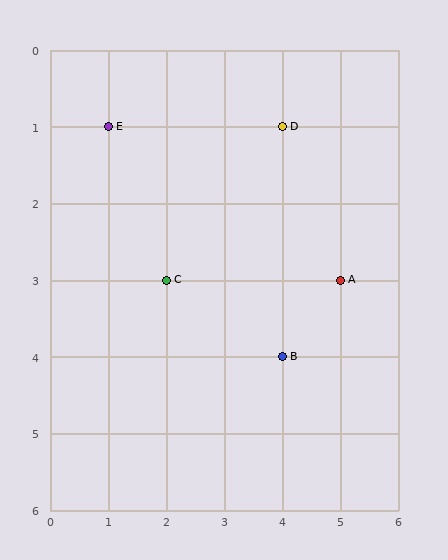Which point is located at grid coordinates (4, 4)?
Point B is at (4, 4).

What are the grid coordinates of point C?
Point C is at grid coordinates (2, 3).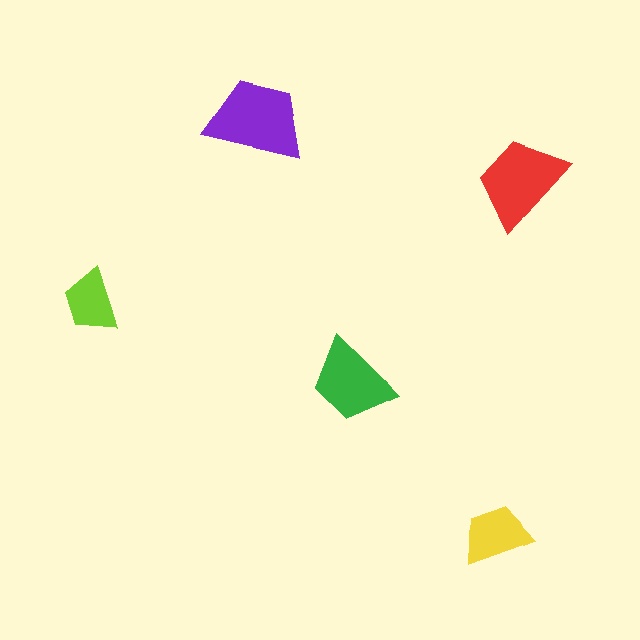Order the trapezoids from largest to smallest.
the purple one, the red one, the green one, the yellow one, the lime one.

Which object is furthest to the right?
The red trapezoid is rightmost.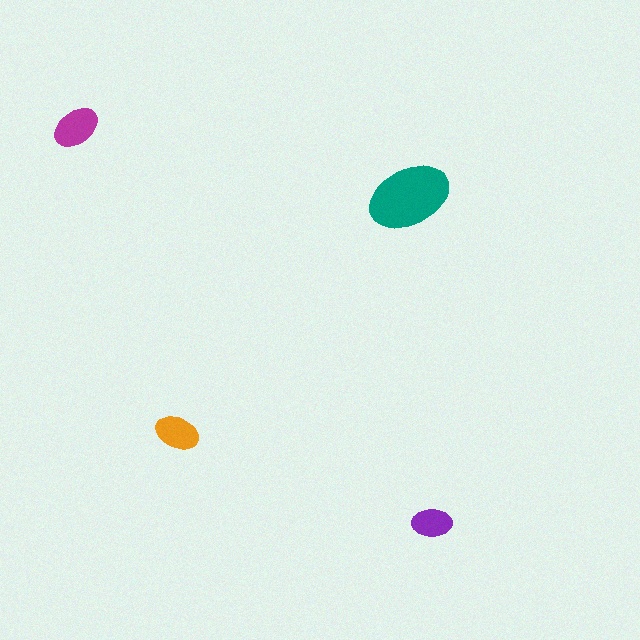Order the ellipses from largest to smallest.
the teal one, the magenta one, the orange one, the purple one.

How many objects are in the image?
There are 4 objects in the image.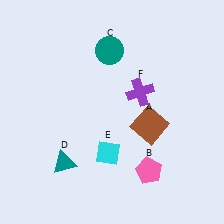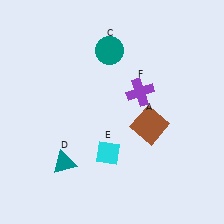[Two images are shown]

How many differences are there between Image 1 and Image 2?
There is 1 difference between the two images.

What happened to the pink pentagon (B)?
The pink pentagon (B) was removed in Image 2. It was in the bottom-right area of Image 1.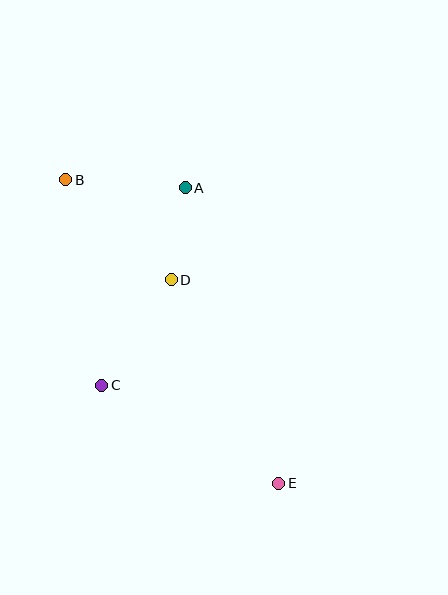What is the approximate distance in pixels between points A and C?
The distance between A and C is approximately 214 pixels.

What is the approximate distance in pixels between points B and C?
The distance between B and C is approximately 209 pixels.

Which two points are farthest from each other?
Points B and E are farthest from each other.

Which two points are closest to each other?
Points A and D are closest to each other.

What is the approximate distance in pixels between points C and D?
The distance between C and D is approximately 126 pixels.